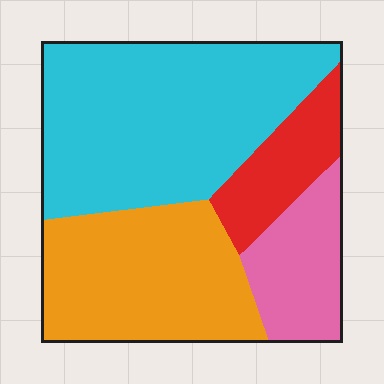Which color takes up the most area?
Cyan, at roughly 45%.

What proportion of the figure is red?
Red takes up about one eighth (1/8) of the figure.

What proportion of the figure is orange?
Orange takes up about one third (1/3) of the figure.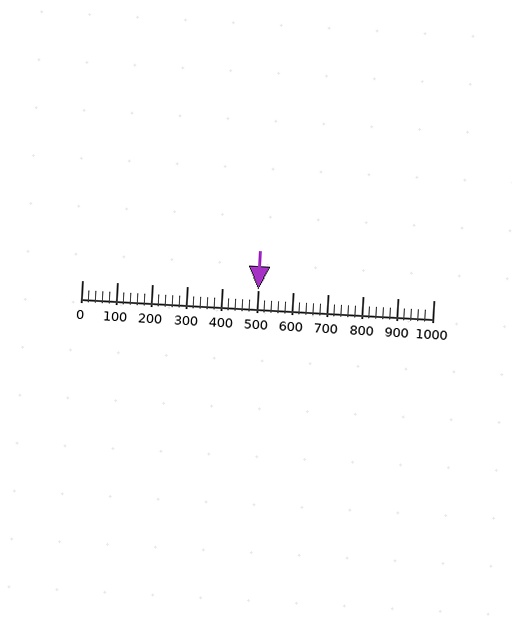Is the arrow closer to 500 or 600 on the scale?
The arrow is closer to 500.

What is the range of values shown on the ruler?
The ruler shows values from 0 to 1000.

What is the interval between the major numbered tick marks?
The major tick marks are spaced 100 units apart.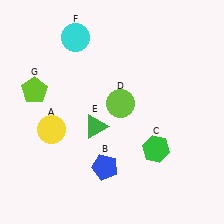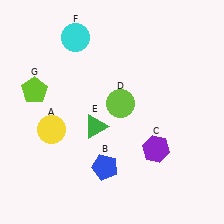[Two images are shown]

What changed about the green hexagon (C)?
In Image 1, C is green. In Image 2, it changed to purple.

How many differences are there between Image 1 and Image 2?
There is 1 difference between the two images.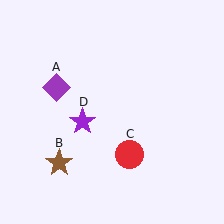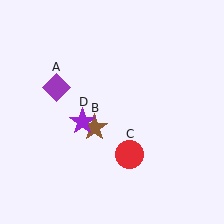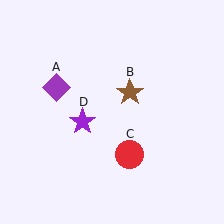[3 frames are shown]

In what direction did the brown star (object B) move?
The brown star (object B) moved up and to the right.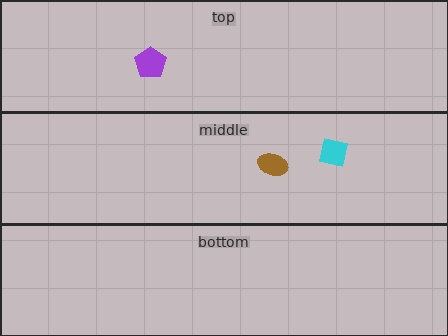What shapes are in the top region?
The purple pentagon.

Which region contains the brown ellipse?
The middle region.